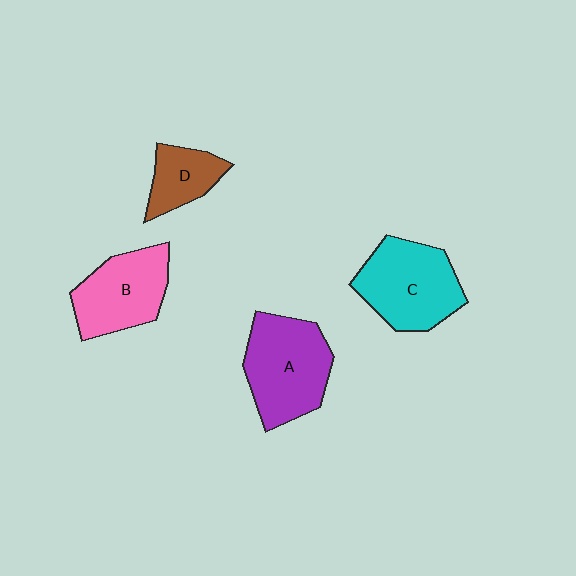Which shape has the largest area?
Shape A (purple).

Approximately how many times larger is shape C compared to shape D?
Approximately 1.9 times.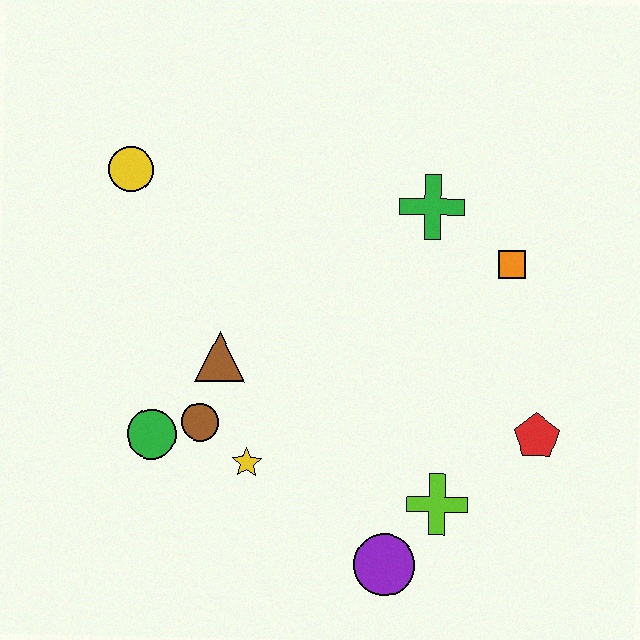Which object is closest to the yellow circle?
The brown triangle is closest to the yellow circle.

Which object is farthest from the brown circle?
The orange square is farthest from the brown circle.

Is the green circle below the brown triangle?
Yes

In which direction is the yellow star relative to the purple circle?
The yellow star is to the left of the purple circle.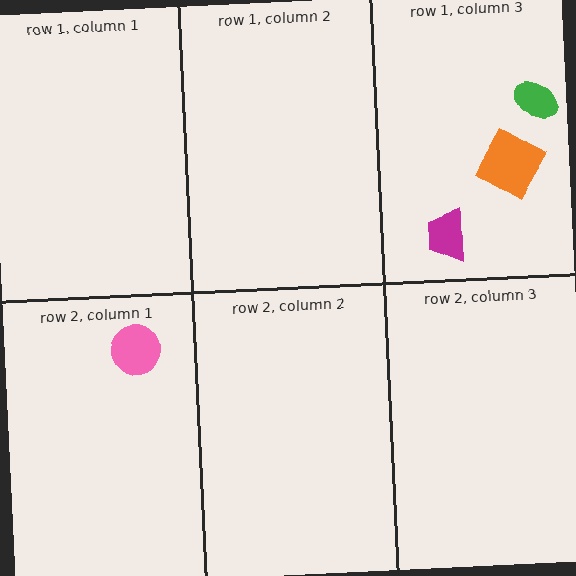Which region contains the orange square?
The row 1, column 3 region.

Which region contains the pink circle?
The row 2, column 1 region.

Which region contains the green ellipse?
The row 1, column 3 region.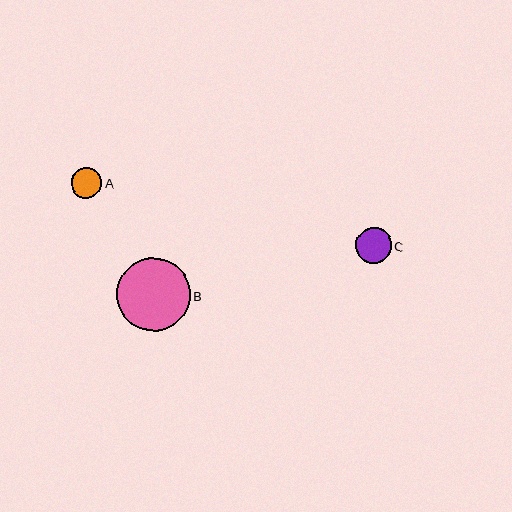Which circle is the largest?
Circle B is the largest with a size of approximately 74 pixels.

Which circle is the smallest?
Circle A is the smallest with a size of approximately 30 pixels.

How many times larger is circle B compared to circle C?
Circle B is approximately 2.1 times the size of circle C.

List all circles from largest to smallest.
From largest to smallest: B, C, A.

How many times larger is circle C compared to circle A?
Circle C is approximately 1.2 times the size of circle A.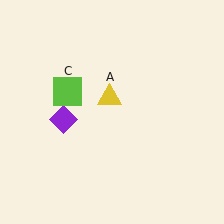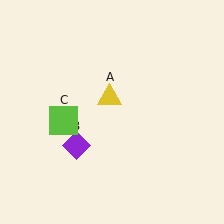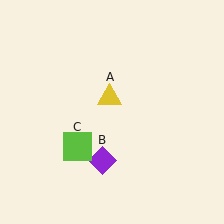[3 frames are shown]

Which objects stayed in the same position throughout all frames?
Yellow triangle (object A) remained stationary.